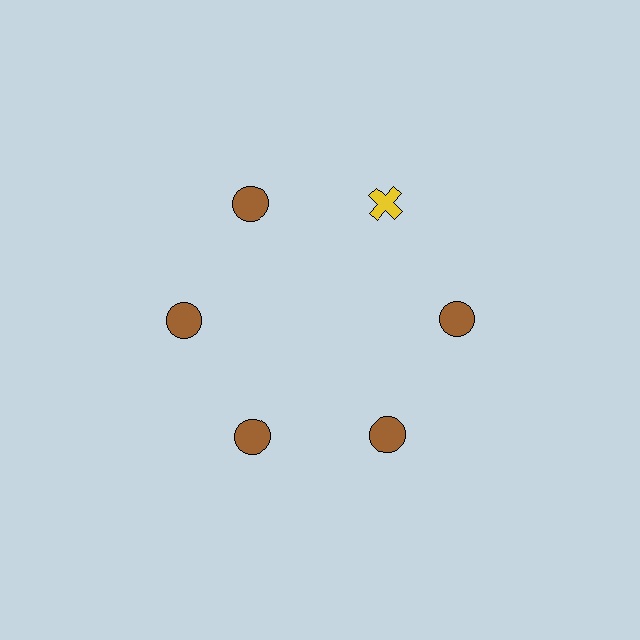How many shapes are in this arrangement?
There are 6 shapes arranged in a ring pattern.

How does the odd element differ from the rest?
It differs in both color (yellow instead of brown) and shape (cross instead of circle).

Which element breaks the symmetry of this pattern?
The yellow cross at roughly the 1 o'clock position breaks the symmetry. All other shapes are brown circles.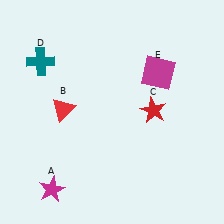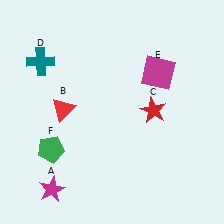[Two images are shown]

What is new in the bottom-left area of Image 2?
A green pentagon (F) was added in the bottom-left area of Image 2.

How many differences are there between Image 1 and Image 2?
There is 1 difference between the two images.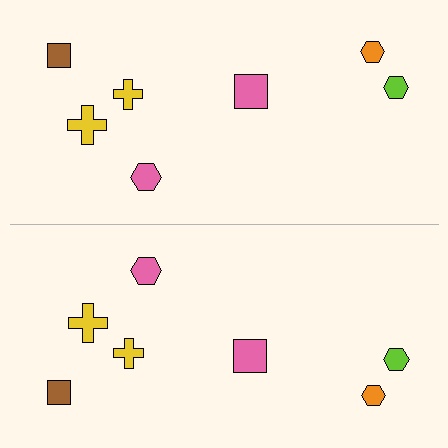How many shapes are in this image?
There are 14 shapes in this image.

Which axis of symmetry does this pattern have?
The pattern has a horizontal axis of symmetry running through the center of the image.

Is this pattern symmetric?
Yes, this pattern has bilateral (reflection) symmetry.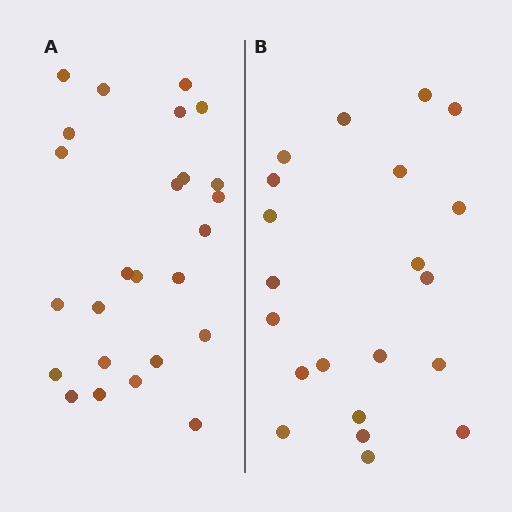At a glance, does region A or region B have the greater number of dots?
Region A (the left region) has more dots.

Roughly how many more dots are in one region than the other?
Region A has about 4 more dots than region B.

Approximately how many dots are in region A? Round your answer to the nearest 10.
About 20 dots. (The exact count is 25, which rounds to 20.)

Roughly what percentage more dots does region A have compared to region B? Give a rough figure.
About 20% more.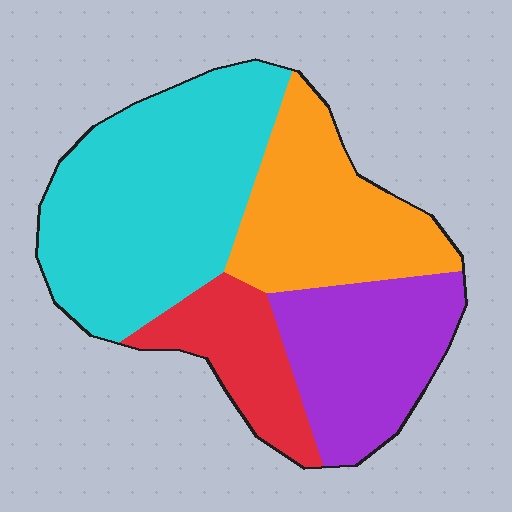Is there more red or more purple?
Purple.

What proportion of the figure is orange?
Orange covers roughly 25% of the figure.